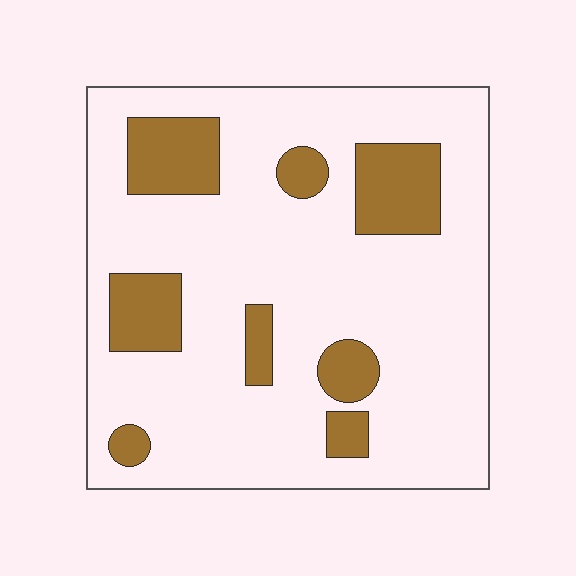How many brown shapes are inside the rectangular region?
8.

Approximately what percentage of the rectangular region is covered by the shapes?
Approximately 20%.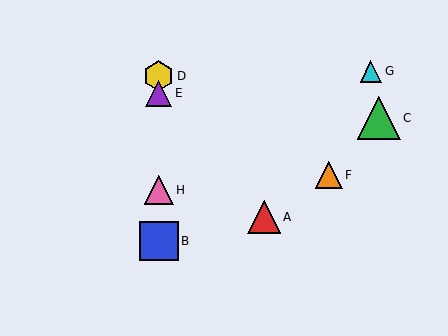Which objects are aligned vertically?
Objects B, D, E, H are aligned vertically.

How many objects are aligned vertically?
4 objects (B, D, E, H) are aligned vertically.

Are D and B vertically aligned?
Yes, both are at x≈159.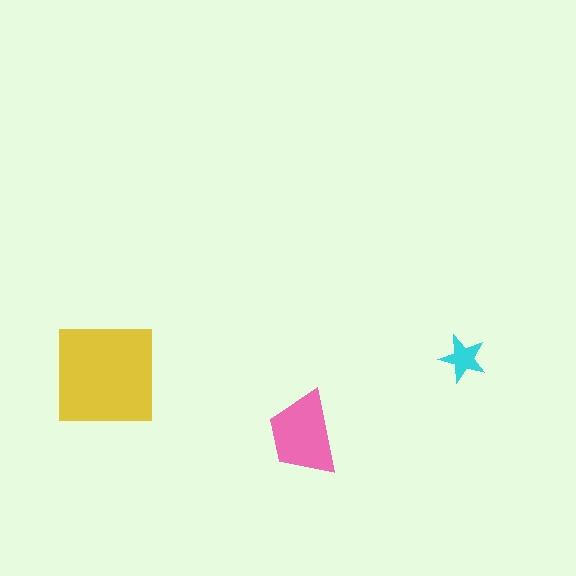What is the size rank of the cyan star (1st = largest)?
3rd.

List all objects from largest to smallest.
The yellow square, the pink trapezoid, the cyan star.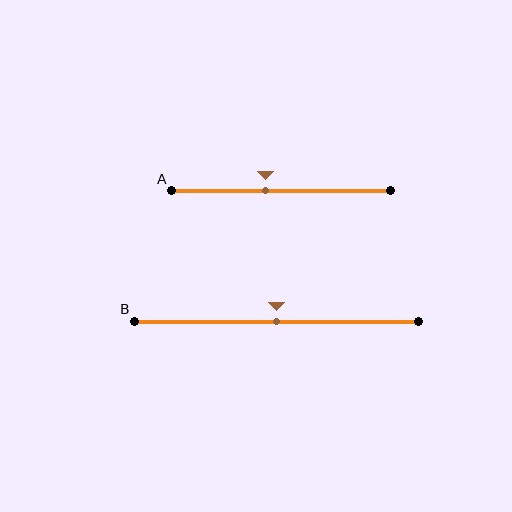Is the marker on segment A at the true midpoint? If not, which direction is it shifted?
No, the marker on segment A is shifted to the left by about 7% of the segment length.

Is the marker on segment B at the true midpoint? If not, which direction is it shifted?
Yes, the marker on segment B is at the true midpoint.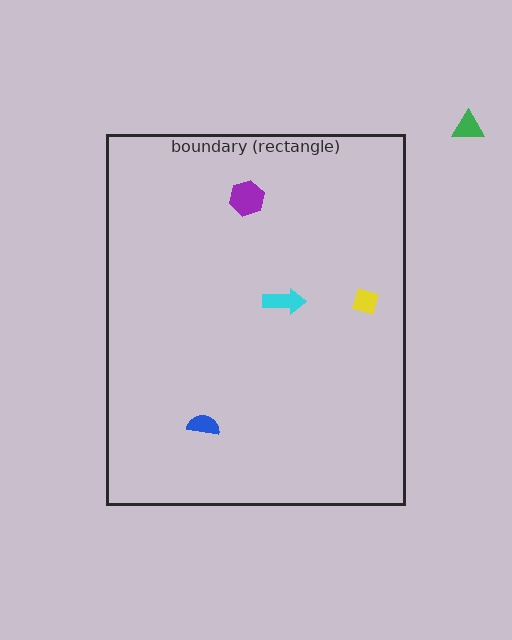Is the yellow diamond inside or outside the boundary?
Inside.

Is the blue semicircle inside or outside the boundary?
Inside.